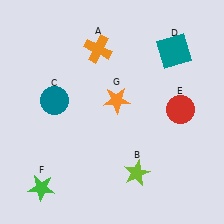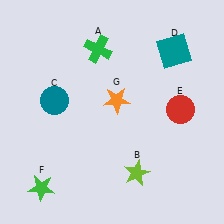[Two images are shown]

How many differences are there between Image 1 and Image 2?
There is 1 difference between the two images.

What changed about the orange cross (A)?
In Image 1, A is orange. In Image 2, it changed to green.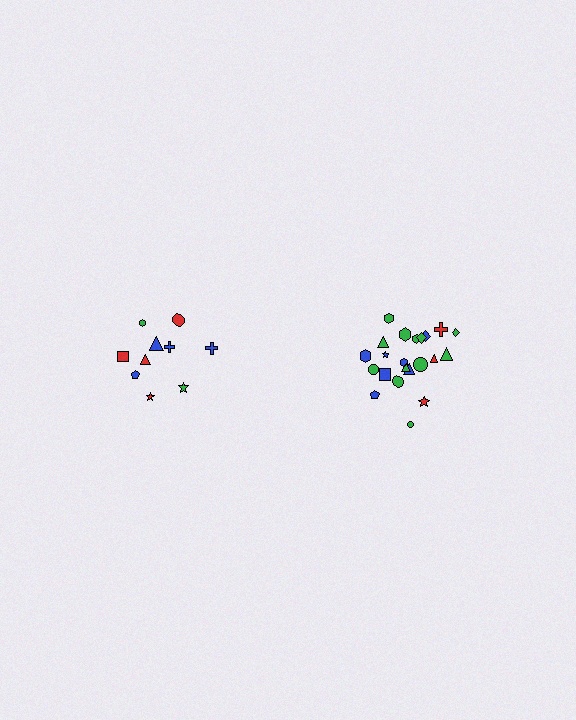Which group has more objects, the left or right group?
The right group.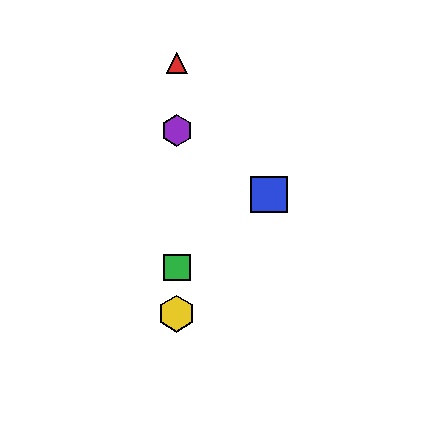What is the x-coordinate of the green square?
The green square is at x≈177.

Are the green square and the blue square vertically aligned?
No, the green square is at x≈177 and the blue square is at x≈269.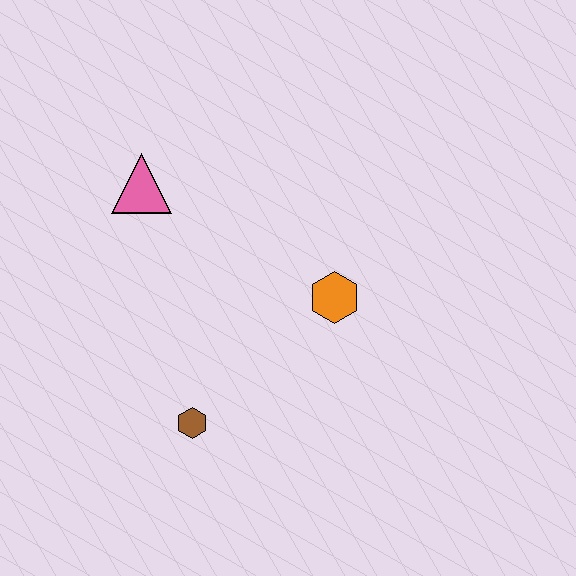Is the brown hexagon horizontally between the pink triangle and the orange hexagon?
Yes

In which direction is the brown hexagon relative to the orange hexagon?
The brown hexagon is to the left of the orange hexagon.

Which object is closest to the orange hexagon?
The brown hexagon is closest to the orange hexagon.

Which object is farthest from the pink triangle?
The brown hexagon is farthest from the pink triangle.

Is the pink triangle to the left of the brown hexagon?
Yes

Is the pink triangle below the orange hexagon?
No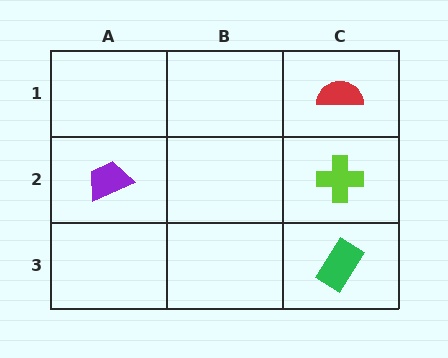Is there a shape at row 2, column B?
No, that cell is empty.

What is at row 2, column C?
A lime cross.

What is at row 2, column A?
A purple trapezoid.